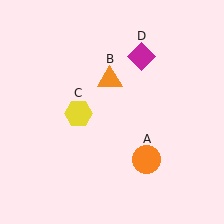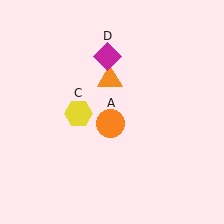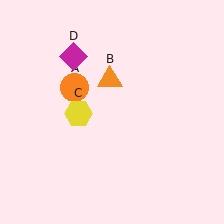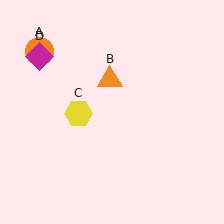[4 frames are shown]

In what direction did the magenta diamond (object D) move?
The magenta diamond (object D) moved left.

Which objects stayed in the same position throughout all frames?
Orange triangle (object B) and yellow hexagon (object C) remained stationary.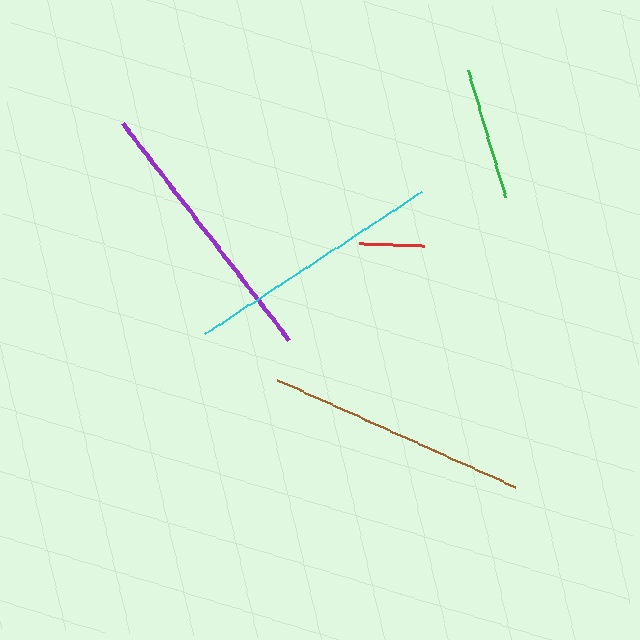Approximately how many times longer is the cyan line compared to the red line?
The cyan line is approximately 4.0 times the length of the red line.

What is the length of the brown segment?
The brown segment is approximately 261 pixels long.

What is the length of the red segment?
The red segment is approximately 65 pixels long.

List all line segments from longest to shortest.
From longest to shortest: purple, brown, cyan, green, red.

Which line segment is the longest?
The purple line is the longest at approximately 274 pixels.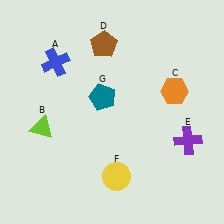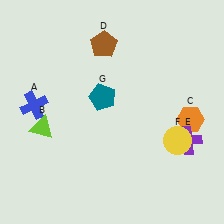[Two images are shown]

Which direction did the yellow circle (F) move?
The yellow circle (F) moved right.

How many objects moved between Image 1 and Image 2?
3 objects moved between the two images.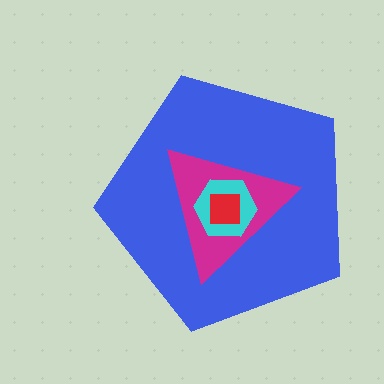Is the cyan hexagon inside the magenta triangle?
Yes.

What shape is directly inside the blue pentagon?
The magenta triangle.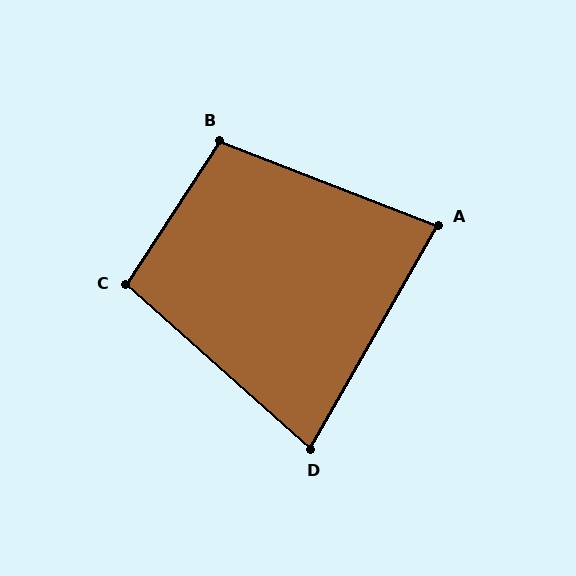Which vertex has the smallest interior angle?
D, at approximately 78 degrees.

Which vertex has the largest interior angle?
B, at approximately 102 degrees.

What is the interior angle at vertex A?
Approximately 81 degrees (acute).